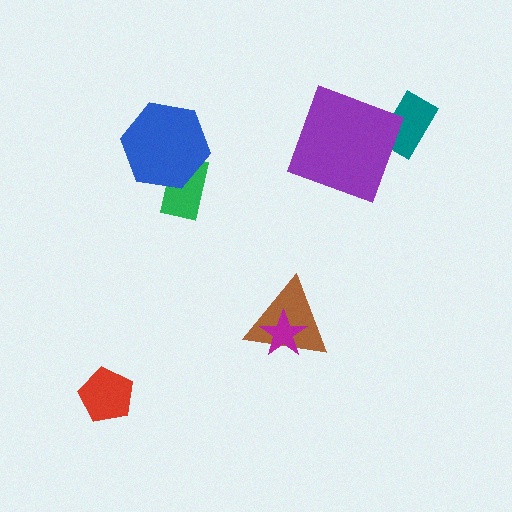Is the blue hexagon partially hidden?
No, no other shape covers it.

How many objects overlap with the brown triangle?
1 object overlaps with the brown triangle.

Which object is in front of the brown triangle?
The magenta star is in front of the brown triangle.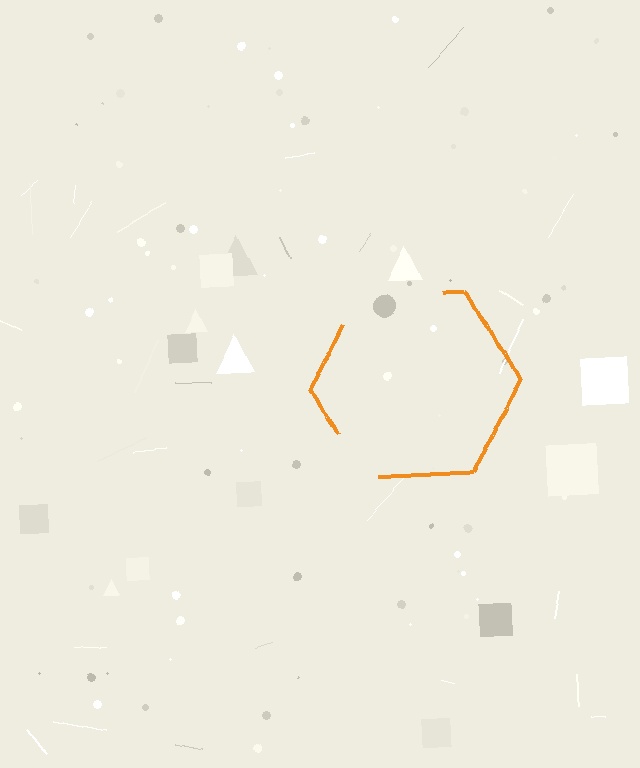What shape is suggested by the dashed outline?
The dashed outline suggests a hexagon.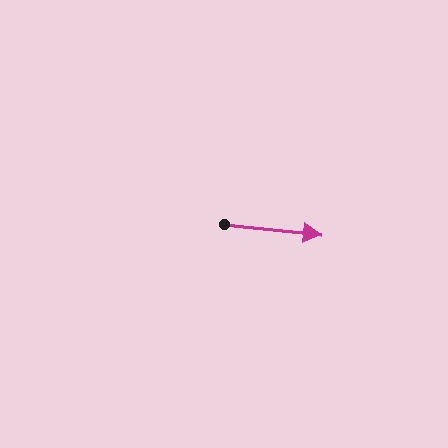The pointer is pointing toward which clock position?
Roughly 3 o'clock.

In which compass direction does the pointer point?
East.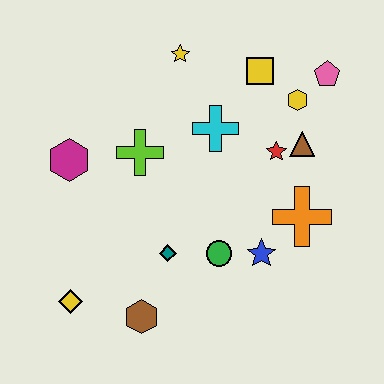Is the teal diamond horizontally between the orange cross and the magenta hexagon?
Yes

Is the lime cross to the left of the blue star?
Yes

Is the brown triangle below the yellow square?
Yes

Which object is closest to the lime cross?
The magenta hexagon is closest to the lime cross.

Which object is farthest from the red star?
The yellow diamond is farthest from the red star.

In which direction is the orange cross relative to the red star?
The orange cross is below the red star.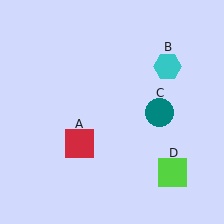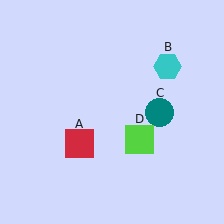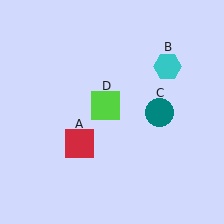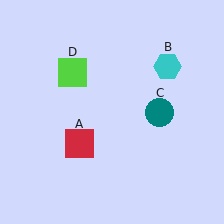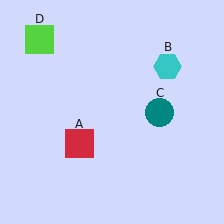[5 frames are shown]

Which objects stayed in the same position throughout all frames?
Red square (object A) and cyan hexagon (object B) and teal circle (object C) remained stationary.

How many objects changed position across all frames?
1 object changed position: lime square (object D).